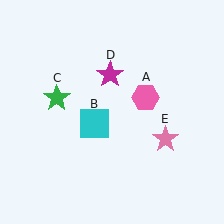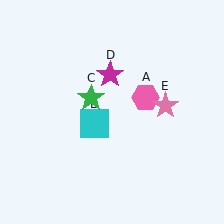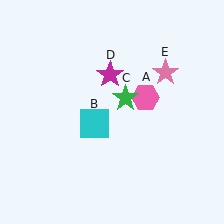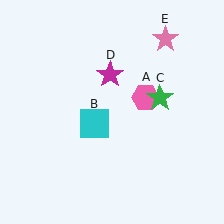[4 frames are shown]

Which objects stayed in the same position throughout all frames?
Pink hexagon (object A) and cyan square (object B) and magenta star (object D) remained stationary.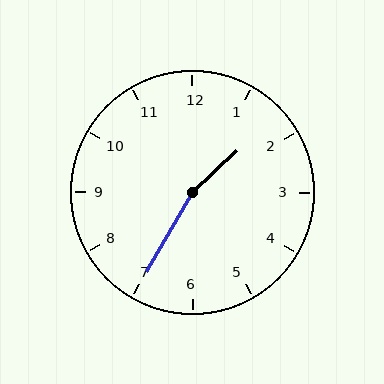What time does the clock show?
1:35.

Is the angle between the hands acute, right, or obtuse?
It is obtuse.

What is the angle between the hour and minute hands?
Approximately 162 degrees.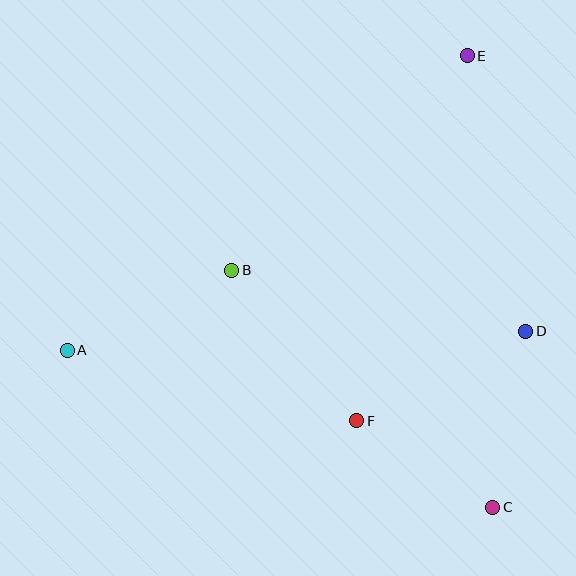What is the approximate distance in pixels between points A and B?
The distance between A and B is approximately 183 pixels.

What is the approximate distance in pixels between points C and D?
The distance between C and D is approximately 179 pixels.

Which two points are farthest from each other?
Points A and E are farthest from each other.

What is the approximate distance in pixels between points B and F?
The distance between B and F is approximately 196 pixels.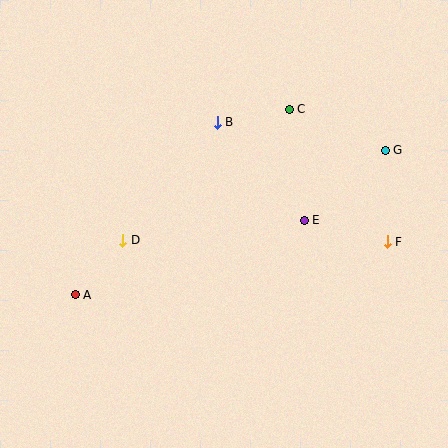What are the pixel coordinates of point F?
Point F is at (387, 242).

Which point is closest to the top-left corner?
Point B is closest to the top-left corner.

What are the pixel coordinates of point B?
Point B is at (217, 122).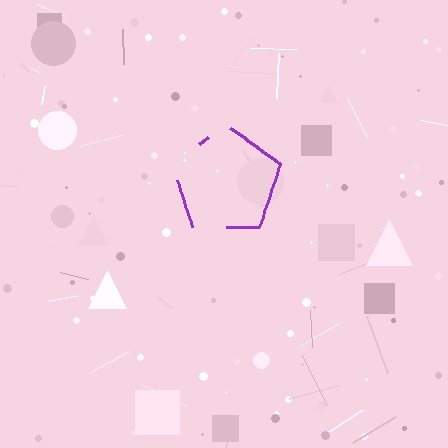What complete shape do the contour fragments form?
The contour fragments form a pentagon.